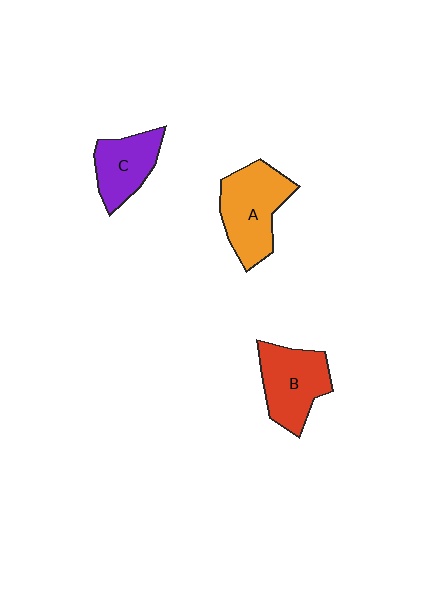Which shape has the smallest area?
Shape C (purple).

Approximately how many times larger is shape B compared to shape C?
Approximately 1.2 times.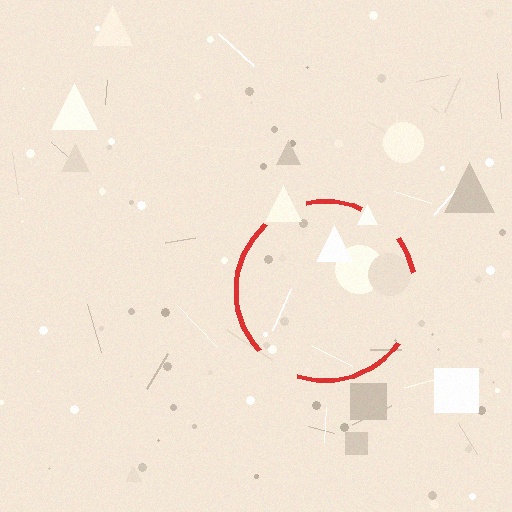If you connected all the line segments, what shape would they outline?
They would outline a circle.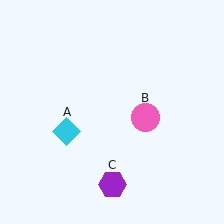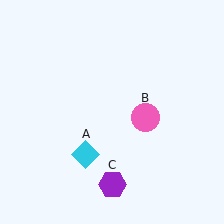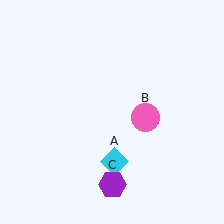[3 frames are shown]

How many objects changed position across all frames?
1 object changed position: cyan diamond (object A).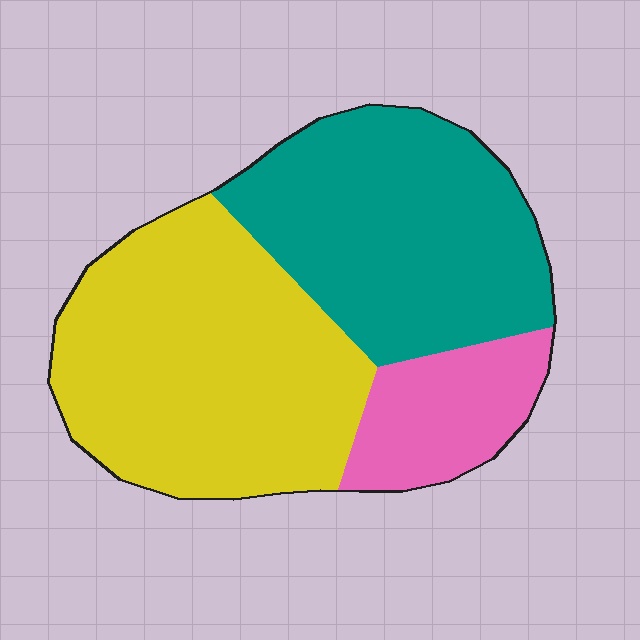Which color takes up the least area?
Pink, at roughly 15%.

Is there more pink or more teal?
Teal.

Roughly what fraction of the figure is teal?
Teal covers 39% of the figure.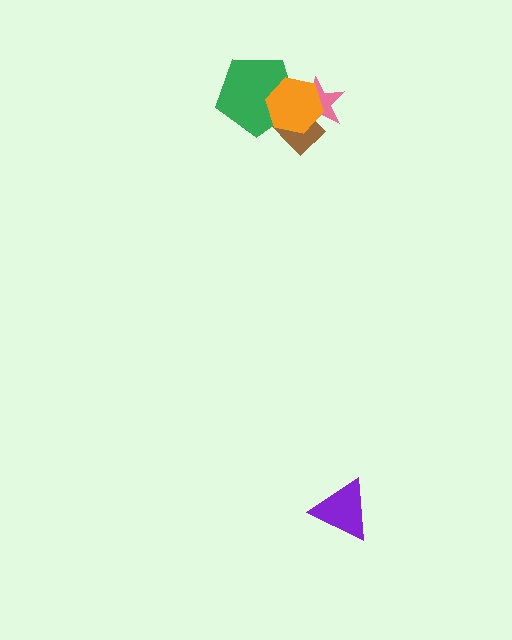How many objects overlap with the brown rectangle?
3 objects overlap with the brown rectangle.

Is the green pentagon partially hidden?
Yes, it is partially covered by another shape.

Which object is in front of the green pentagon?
The orange hexagon is in front of the green pentagon.